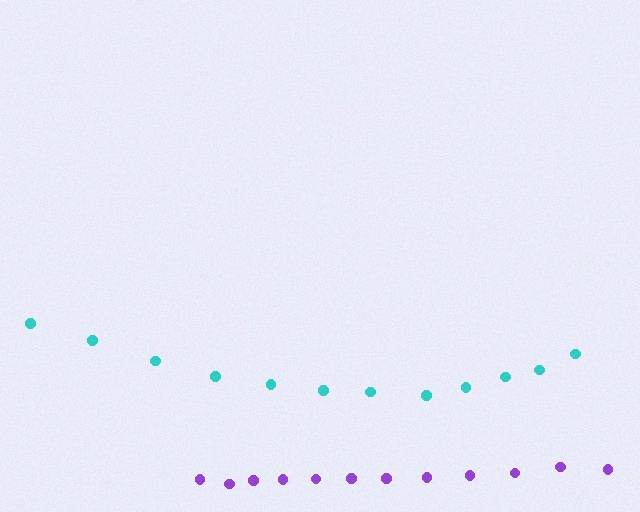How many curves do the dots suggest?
There are 2 distinct paths.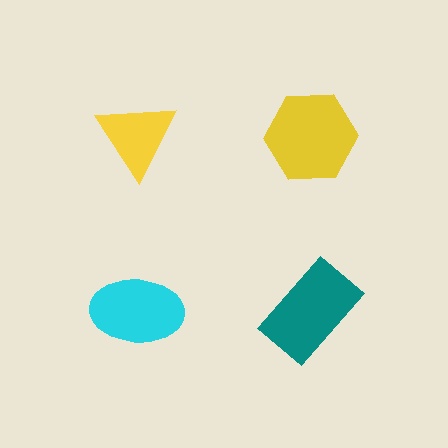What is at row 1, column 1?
A yellow triangle.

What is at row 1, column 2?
A yellow hexagon.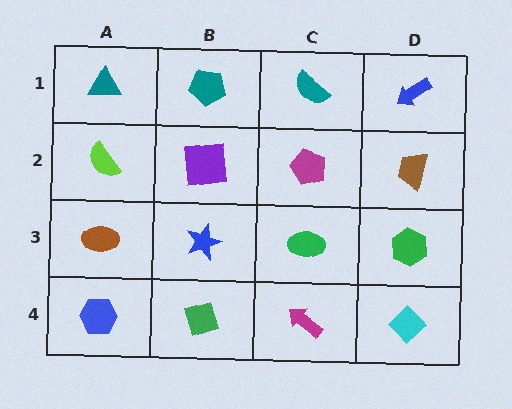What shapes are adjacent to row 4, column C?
A green ellipse (row 3, column C), a green diamond (row 4, column B), a cyan diamond (row 4, column D).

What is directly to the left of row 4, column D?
A magenta arrow.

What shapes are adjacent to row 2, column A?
A teal triangle (row 1, column A), a brown ellipse (row 3, column A), a purple square (row 2, column B).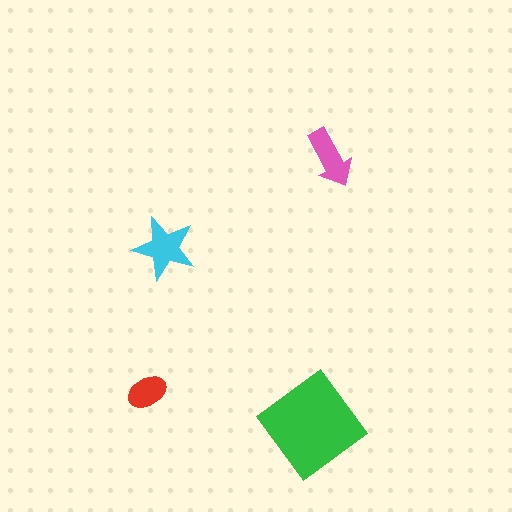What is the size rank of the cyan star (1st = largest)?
2nd.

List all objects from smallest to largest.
The red ellipse, the pink arrow, the cyan star, the green diamond.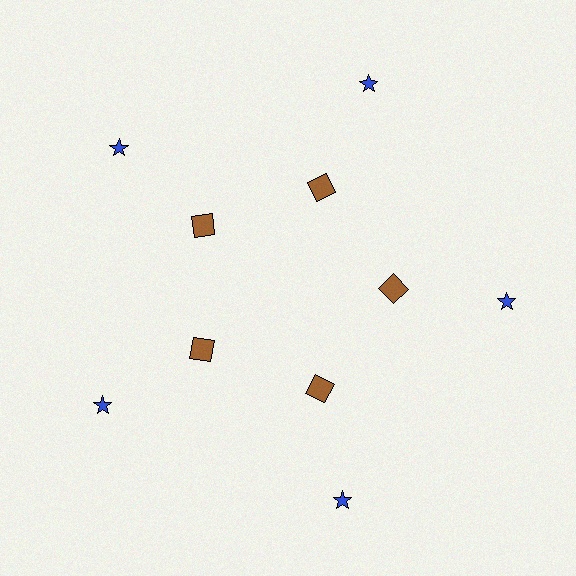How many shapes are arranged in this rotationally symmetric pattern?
There are 10 shapes, arranged in 5 groups of 2.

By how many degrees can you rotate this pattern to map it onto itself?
The pattern maps onto itself every 72 degrees of rotation.